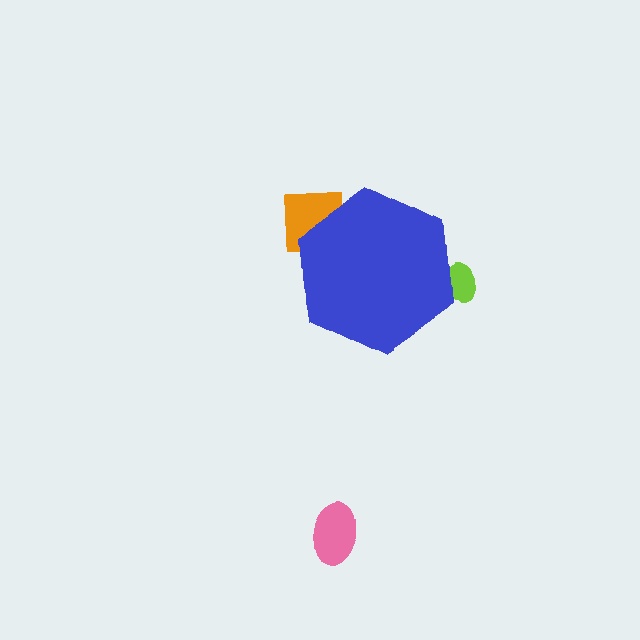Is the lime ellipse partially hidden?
Yes, the lime ellipse is partially hidden behind the blue hexagon.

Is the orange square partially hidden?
Yes, the orange square is partially hidden behind the blue hexagon.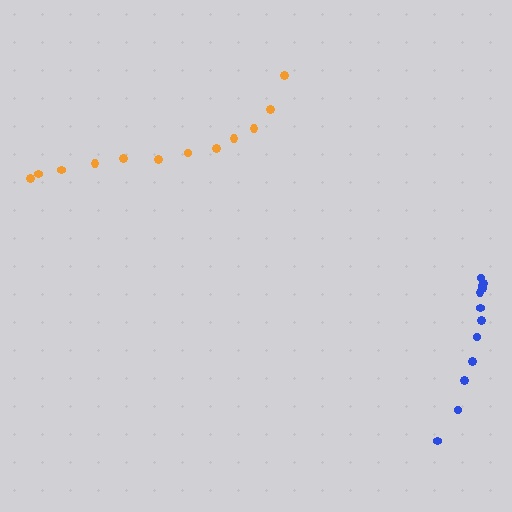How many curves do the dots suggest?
There are 2 distinct paths.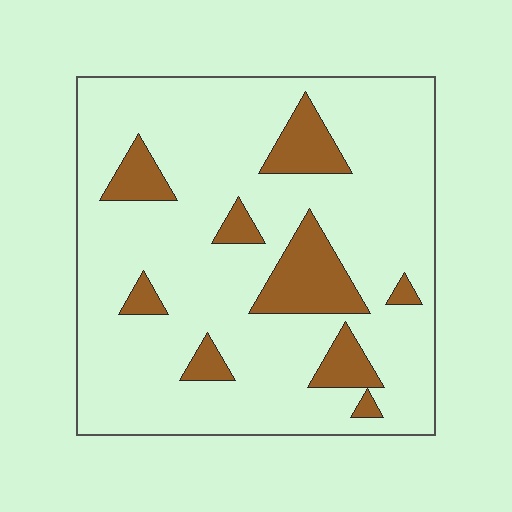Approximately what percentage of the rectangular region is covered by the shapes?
Approximately 15%.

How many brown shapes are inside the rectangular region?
9.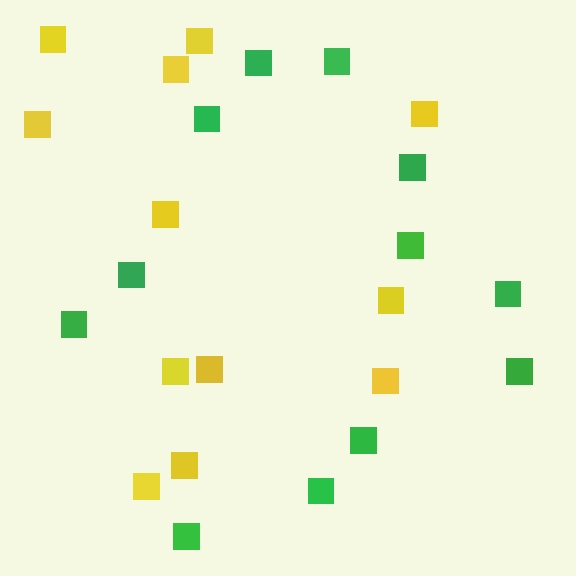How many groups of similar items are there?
There are 2 groups: one group of yellow squares (12) and one group of green squares (12).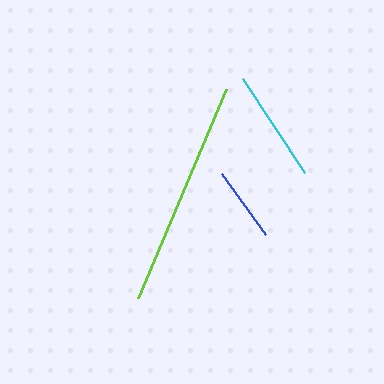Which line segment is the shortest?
The blue line is the shortest at approximately 75 pixels.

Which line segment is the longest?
The lime line is the longest at approximately 227 pixels.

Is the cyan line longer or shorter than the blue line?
The cyan line is longer than the blue line.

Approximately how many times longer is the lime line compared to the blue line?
The lime line is approximately 3.0 times the length of the blue line.